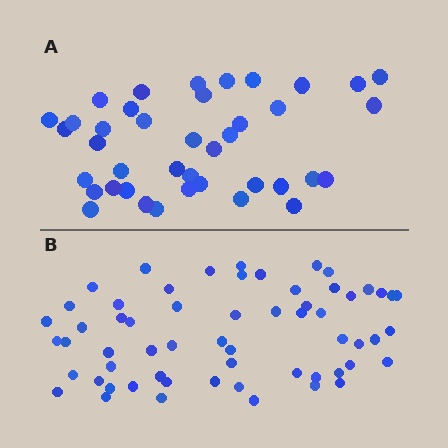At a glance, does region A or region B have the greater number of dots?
Region B (the bottom region) has more dots.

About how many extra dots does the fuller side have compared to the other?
Region B has approximately 20 more dots than region A.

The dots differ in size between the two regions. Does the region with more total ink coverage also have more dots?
No. Region A has more total ink coverage because its dots are larger, but region B actually contains more individual dots. Total area can be misleading — the number of items is what matters here.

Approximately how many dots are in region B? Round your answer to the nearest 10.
About 60 dots.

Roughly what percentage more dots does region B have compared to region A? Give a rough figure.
About 50% more.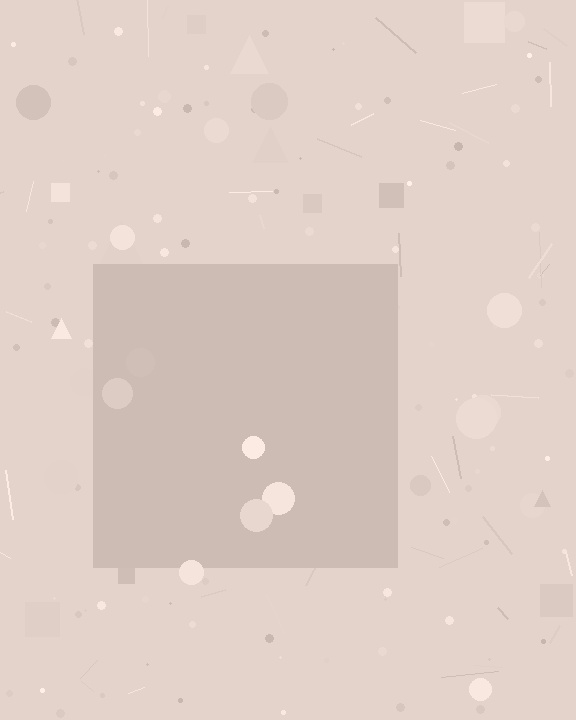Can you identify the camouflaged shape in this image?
The camouflaged shape is a square.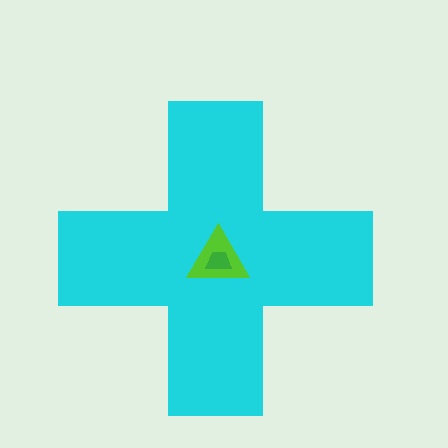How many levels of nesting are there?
3.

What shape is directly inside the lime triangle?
The green trapezoid.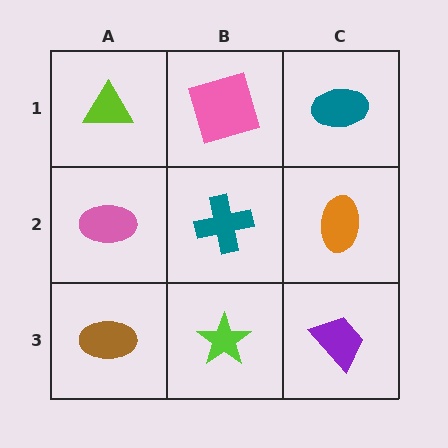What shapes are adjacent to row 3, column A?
A pink ellipse (row 2, column A), a lime star (row 3, column B).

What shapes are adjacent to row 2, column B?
A pink square (row 1, column B), a lime star (row 3, column B), a pink ellipse (row 2, column A), an orange ellipse (row 2, column C).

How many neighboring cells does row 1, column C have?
2.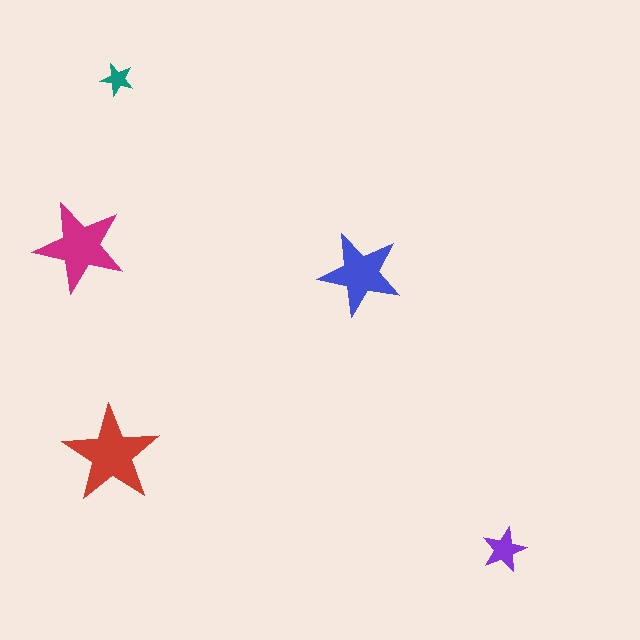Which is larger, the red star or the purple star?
The red one.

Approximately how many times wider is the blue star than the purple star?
About 2 times wider.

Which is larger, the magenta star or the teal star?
The magenta one.